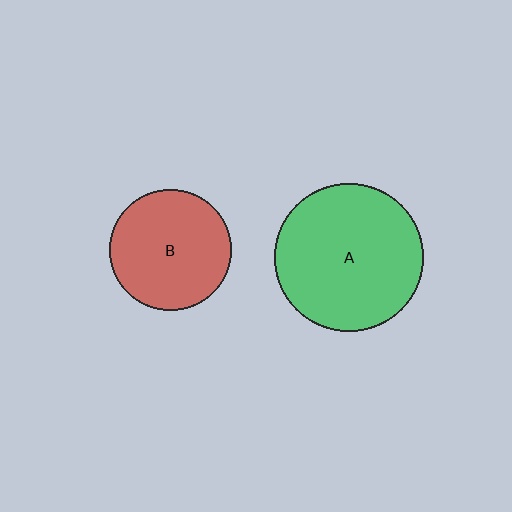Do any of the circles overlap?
No, none of the circles overlap.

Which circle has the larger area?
Circle A (green).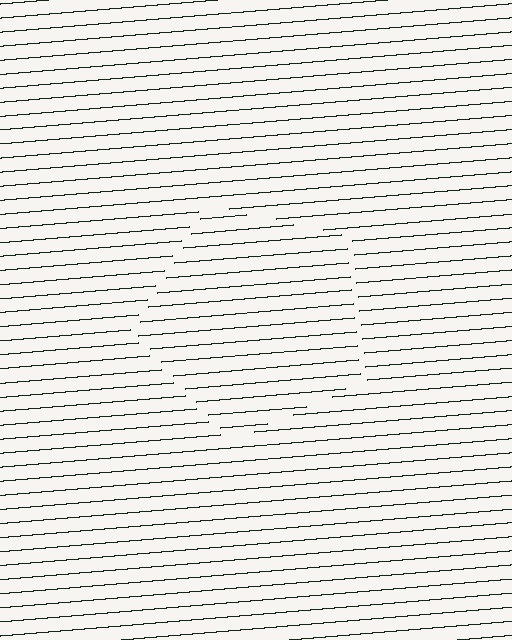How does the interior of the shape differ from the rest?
The interior of the shape contains the same grating, shifted by half a period — the contour is defined by the phase discontinuity where line-ends from the inner and outer gratings abut.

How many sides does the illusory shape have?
5 sides — the line-ends trace a pentagon.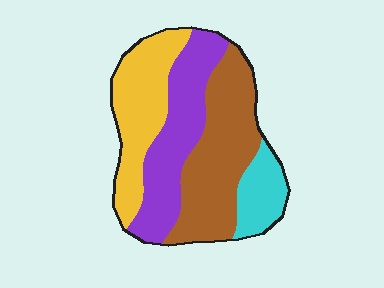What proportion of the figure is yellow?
Yellow covers about 25% of the figure.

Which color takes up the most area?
Brown, at roughly 35%.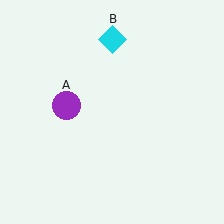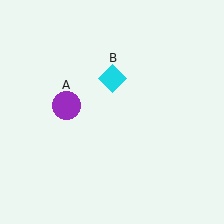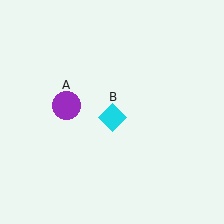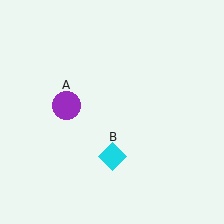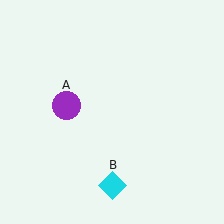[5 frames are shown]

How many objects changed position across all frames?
1 object changed position: cyan diamond (object B).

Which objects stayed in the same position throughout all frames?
Purple circle (object A) remained stationary.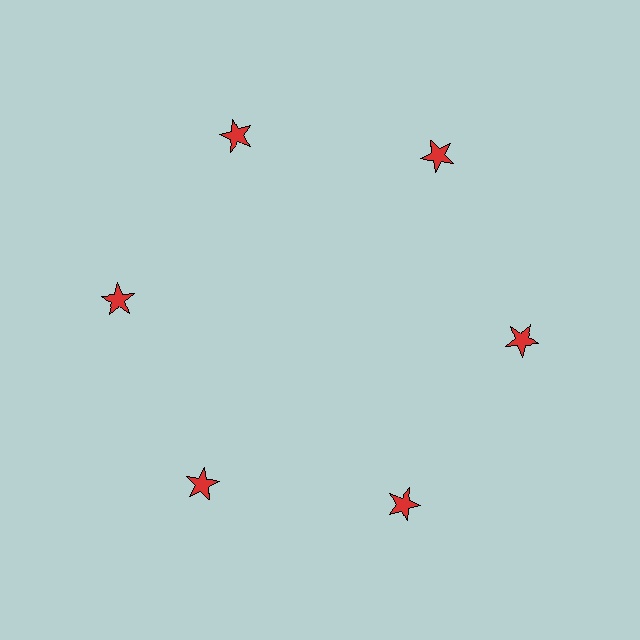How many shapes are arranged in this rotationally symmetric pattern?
There are 6 shapes, arranged in 6 groups of 1.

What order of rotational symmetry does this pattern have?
This pattern has 6-fold rotational symmetry.